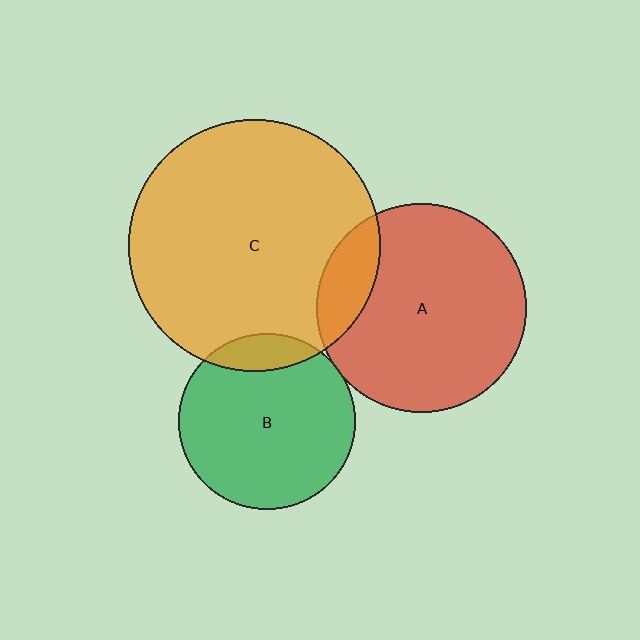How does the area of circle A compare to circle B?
Approximately 1.4 times.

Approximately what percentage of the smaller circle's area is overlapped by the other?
Approximately 5%.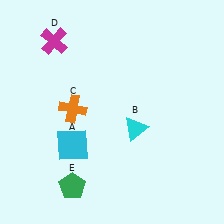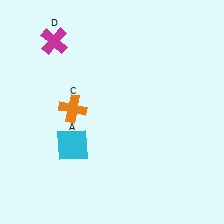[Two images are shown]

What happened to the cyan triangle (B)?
The cyan triangle (B) was removed in Image 2. It was in the bottom-right area of Image 1.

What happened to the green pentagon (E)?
The green pentagon (E) was removed in Image 2. It was in the bottom-left area of Image 1.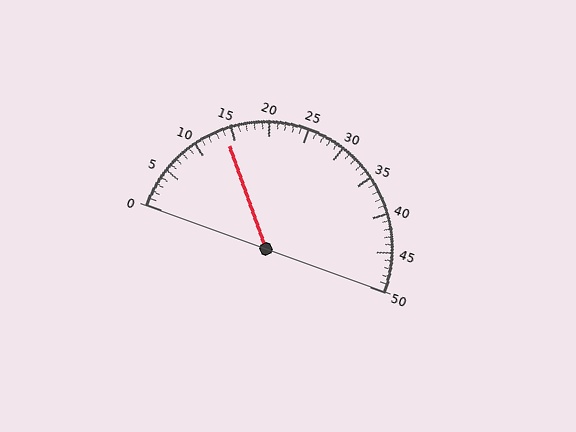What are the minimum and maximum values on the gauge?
The gauge ranges from 0 to 50.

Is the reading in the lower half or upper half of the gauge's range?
The reading is in the lower half of the range (0 to 50).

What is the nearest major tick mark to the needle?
The nearest major tick mark is 15.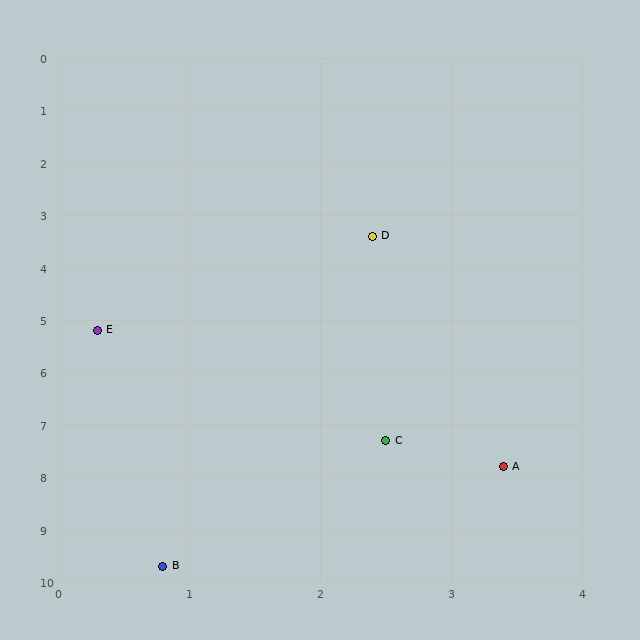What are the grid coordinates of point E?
Point E is at approximately (0.3, 5.2).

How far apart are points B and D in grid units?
Points B and D are about 6.5 grid units apart.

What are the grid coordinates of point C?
Point C is at approximately (2.5, 7.3).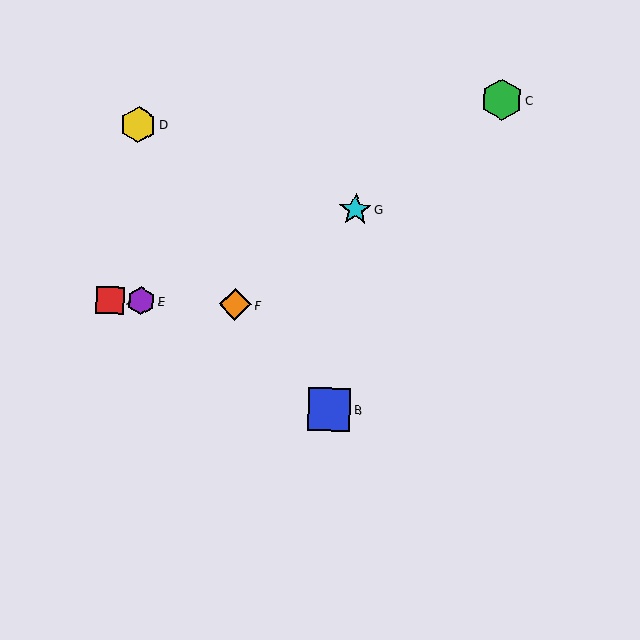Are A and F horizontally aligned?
Yes, both are at y≈300.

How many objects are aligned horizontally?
3 objects (A, E, F) are aligned horizontally.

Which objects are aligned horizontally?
Objects A, E, F are aligned horizontally.